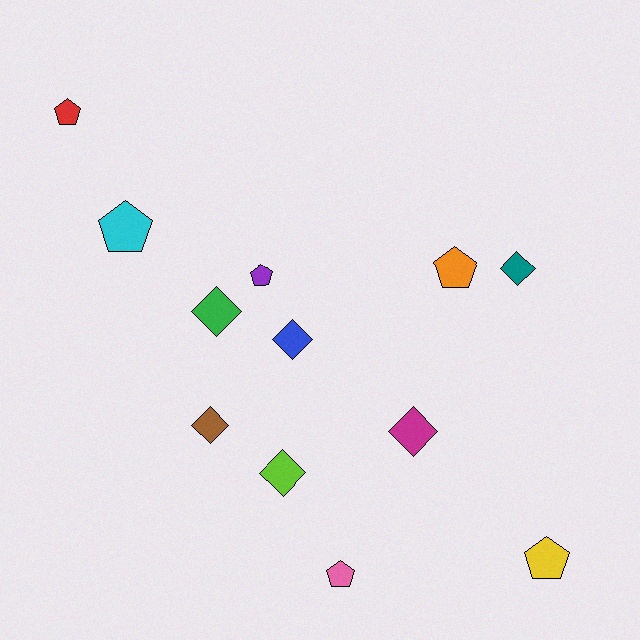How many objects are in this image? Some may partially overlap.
There are 12 objects.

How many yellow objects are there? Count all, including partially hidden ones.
There is 1 yellow object.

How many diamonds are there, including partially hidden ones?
There are 6 diamonds.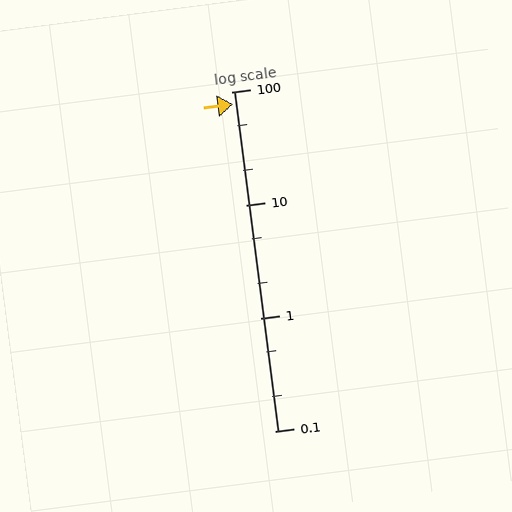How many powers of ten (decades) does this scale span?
The scale spans 3 decades, from 0.1 to 100.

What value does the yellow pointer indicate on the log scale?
The pointer indicates approximately 77.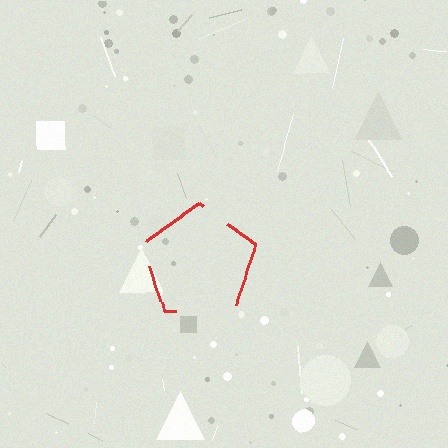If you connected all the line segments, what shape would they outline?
They would outline a pentagon.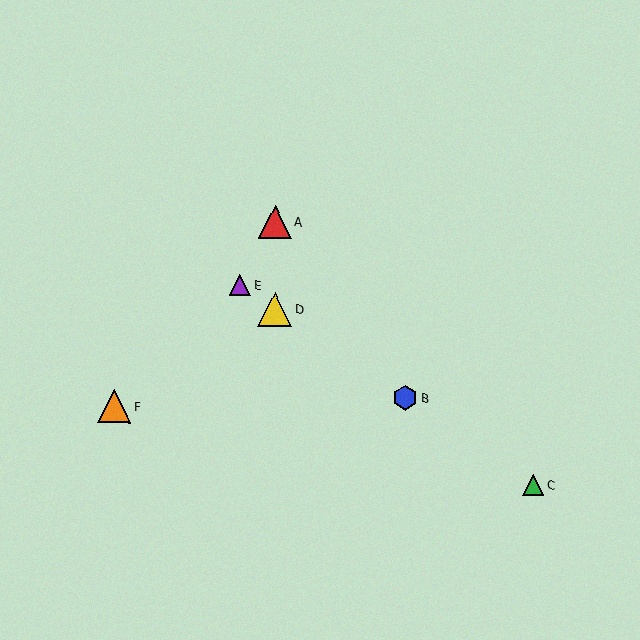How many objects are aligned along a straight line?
4 objects (B, C, D, E) are aligned along a straight line.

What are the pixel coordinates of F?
Object F is at (114, 406).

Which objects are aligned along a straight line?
Objects B, C, D, E are aligned along a straight line.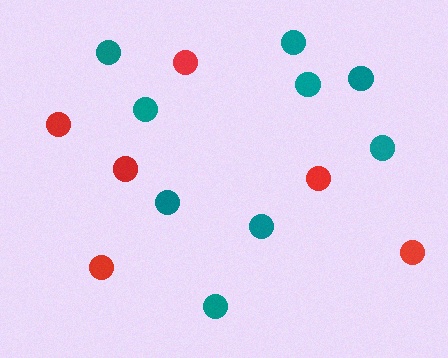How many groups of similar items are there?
There are 2 groups: one group of red circles (6) and one group of teal circles (9).